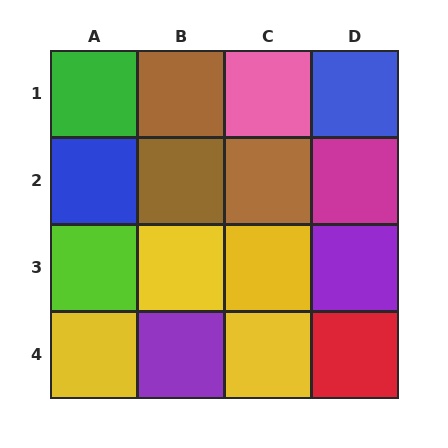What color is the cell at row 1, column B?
Brown.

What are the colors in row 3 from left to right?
Lime, yellow, yellow, purple.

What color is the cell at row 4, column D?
Red.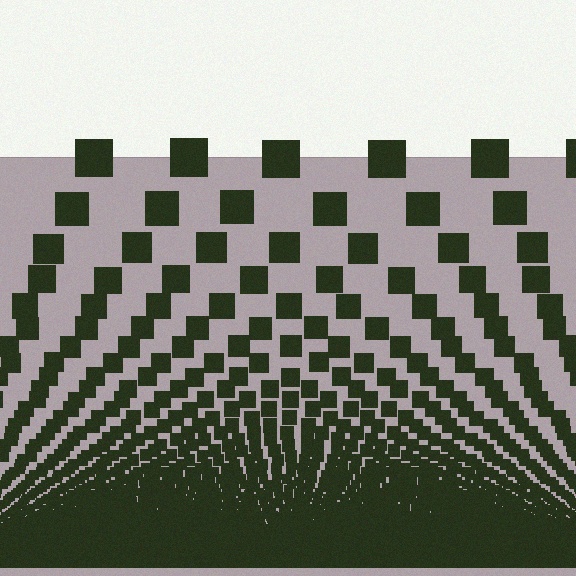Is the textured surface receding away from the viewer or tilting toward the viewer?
The surface appears to tilt toward the viewer. Texture elements get larger and sparser toward the top.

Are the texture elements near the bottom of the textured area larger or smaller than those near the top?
Smaller. The gradient is inverted — elements near the bottom are smaller and denser.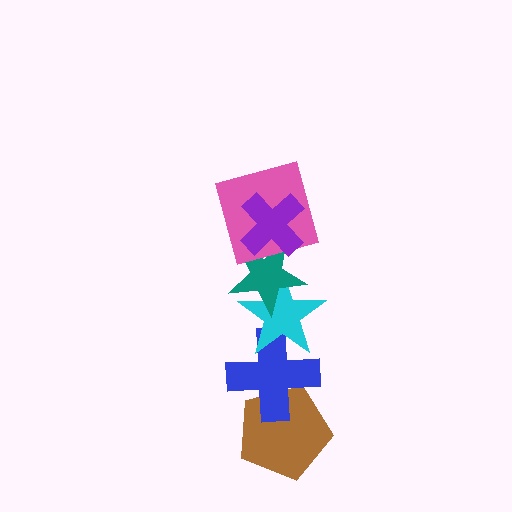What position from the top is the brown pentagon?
The brown pentagon is 6th from the top.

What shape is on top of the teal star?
The pink square is on top of the teal star.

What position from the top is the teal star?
The teal star is 3rd from the top.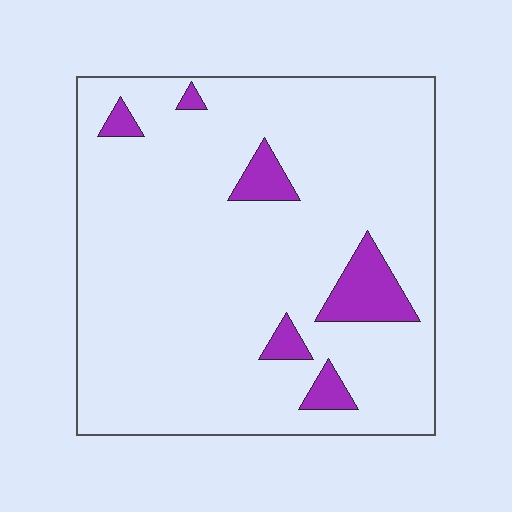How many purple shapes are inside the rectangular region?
6.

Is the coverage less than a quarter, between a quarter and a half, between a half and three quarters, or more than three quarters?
Less than a quarter.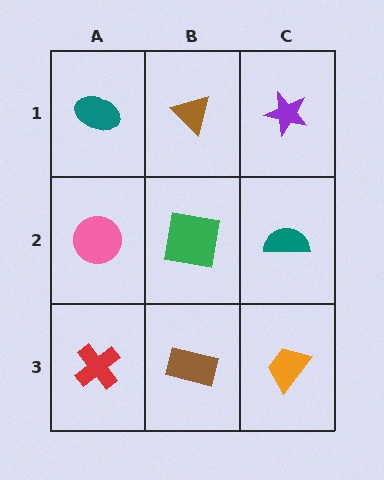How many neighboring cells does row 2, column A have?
3.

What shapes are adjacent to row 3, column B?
A green square (row 2, column B), a red cross (row 3, column A), an orange trapezoid (row 3, column C).